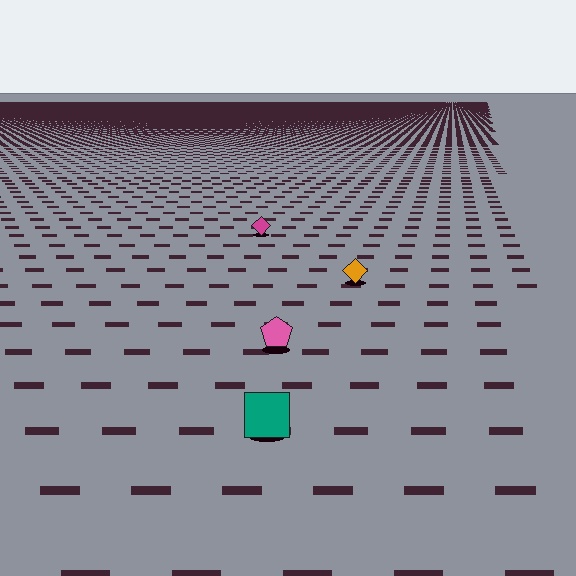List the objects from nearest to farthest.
From nearest to farthest: the teal square, the pink pentagon, the orange diamond, the magenta diamond.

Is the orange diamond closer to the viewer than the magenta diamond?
Yes. The orange diamond is closer — you can tell from the texture gradient: the ground texture is coarser near it.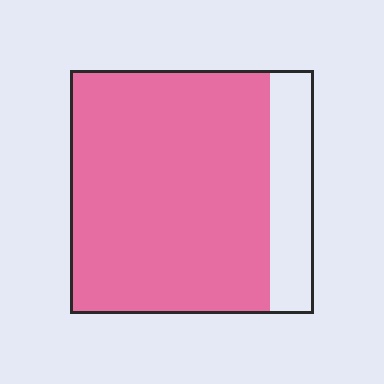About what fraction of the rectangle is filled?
About five sixths (5/6).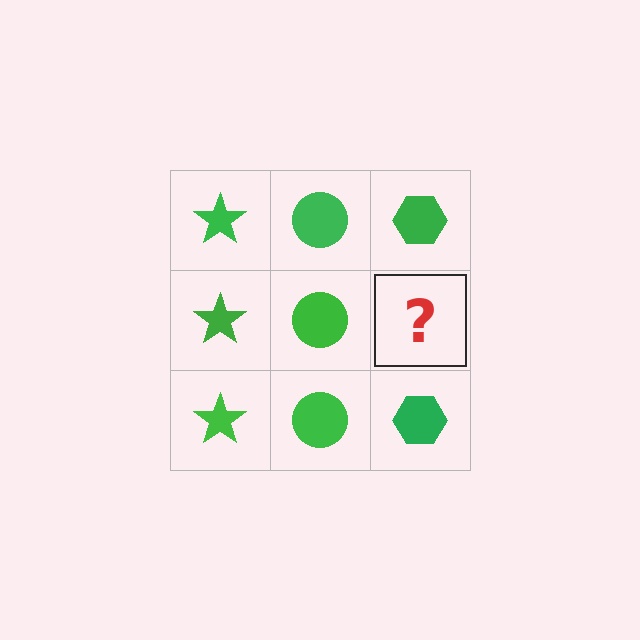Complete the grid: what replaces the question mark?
The question mark should be replaced with a green hexagon.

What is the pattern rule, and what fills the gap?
The rule is that each column has a consistent shape. The gap should be filled with a green hexagon.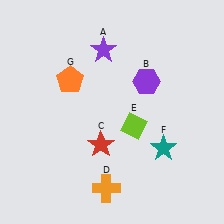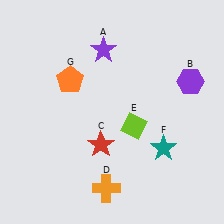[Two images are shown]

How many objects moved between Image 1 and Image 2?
1 object moved between the two images.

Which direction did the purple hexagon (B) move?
The purple hexagon (B) moved right.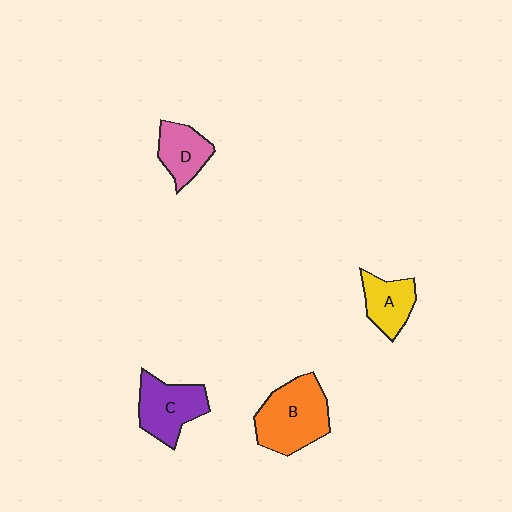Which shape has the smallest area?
Shape A (yellow).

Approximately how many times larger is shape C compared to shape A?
Approximately 1.4 times.